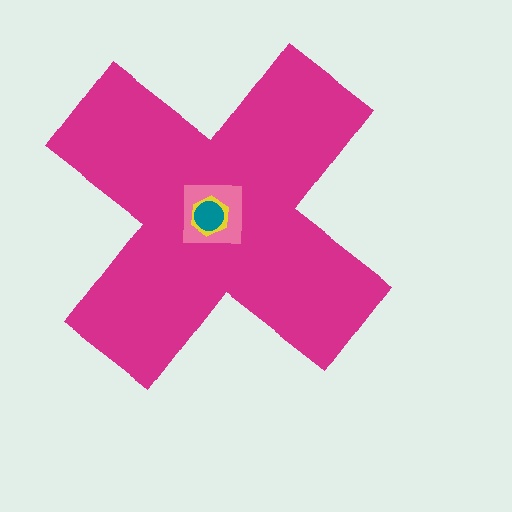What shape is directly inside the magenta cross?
The pink square.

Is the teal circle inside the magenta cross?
Yes.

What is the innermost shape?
The teal circle.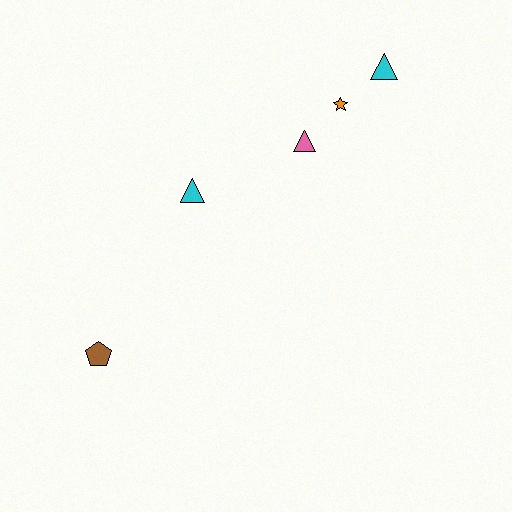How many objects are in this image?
There are 5 objects.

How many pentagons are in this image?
There is 1 pentagon.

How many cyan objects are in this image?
There are 2 cyan objects.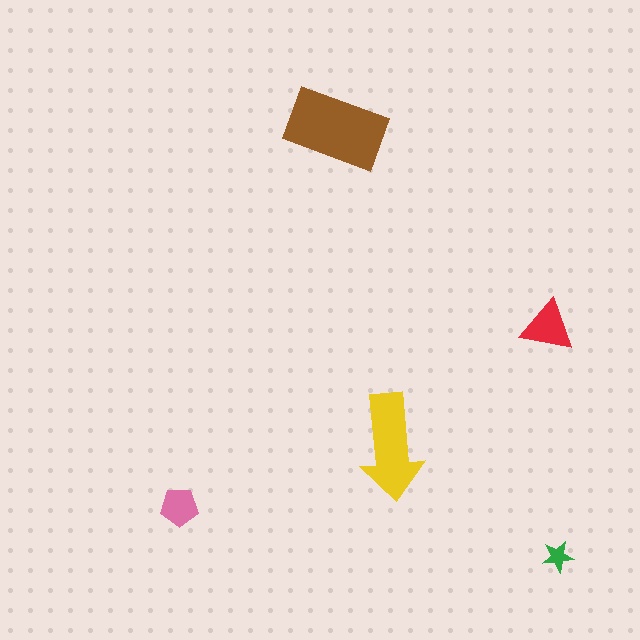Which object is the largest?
The brown rectangle.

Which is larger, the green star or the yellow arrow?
The yellow arrow.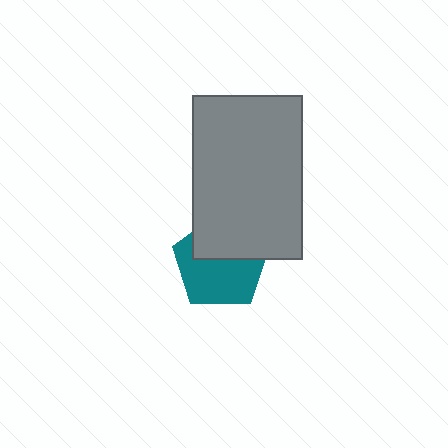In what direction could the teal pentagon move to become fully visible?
The teal pentagon could move down. That would shift it out from behind the gray rectangle entirely.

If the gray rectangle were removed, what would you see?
You would see the complete teal pentagon.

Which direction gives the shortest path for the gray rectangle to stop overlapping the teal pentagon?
Moving up gives the shortest separation.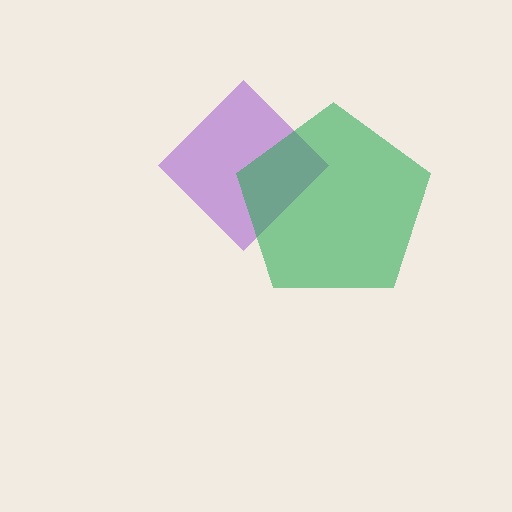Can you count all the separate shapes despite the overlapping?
Yes, there are 2 separate shapes.